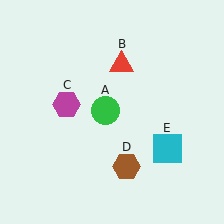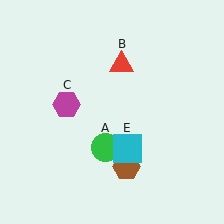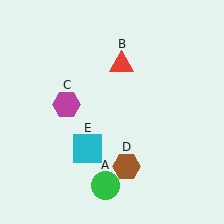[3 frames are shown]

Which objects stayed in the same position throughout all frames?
Red triangle (object B) and magenta hexagon (object C) and brown hexagon (object D) remained stationary.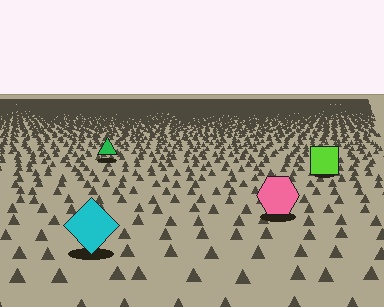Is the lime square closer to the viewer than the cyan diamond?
No. The cyan diamond is closer — you can tell from the texture gradient: the ground texture is coarser near it.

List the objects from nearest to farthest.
From nearest to farthest: the cyan diamond, the pink hexagon, the lime square, the green triangle.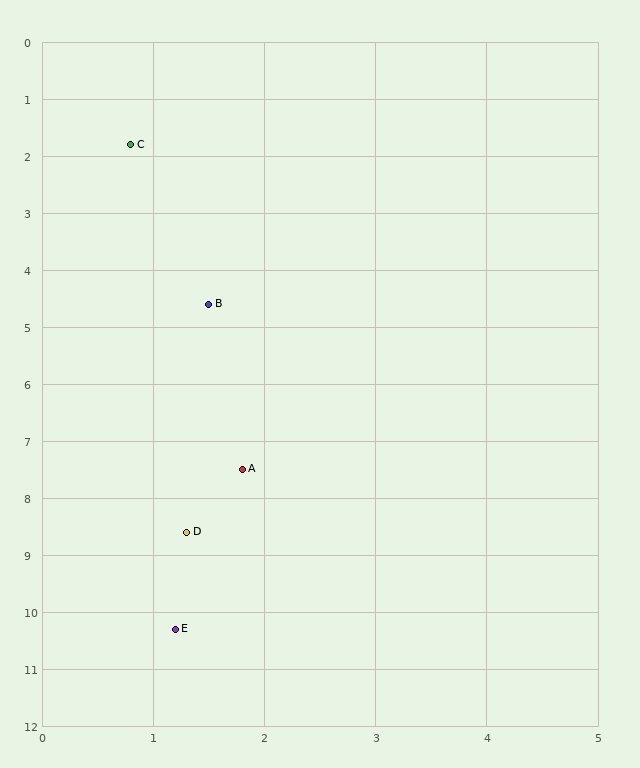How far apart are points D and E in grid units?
Points D and E are about 1.7 grid units apart.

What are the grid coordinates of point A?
Point A is at approximately (1.8, 7.5).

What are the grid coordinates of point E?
Point E is at approximately (1.2, 10.3).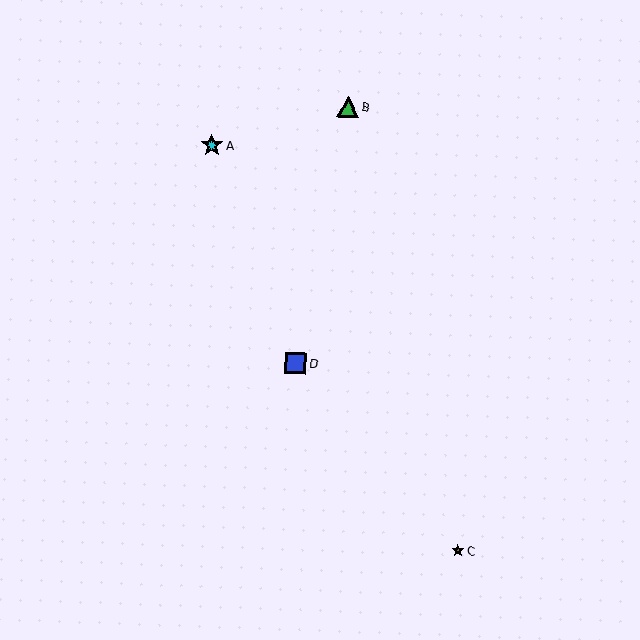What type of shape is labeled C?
Shape C is a brown star.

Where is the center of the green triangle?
The center of the green triangle is at (348, 107).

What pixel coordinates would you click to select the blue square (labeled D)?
Click at (296, 363) to select the blue square D.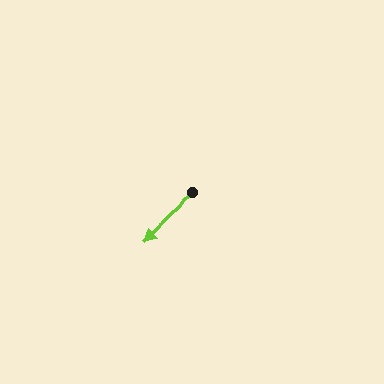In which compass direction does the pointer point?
Southwest.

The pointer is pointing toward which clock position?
Roughly 8 o'clock.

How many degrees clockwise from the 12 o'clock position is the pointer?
Approximately 226 degrees.